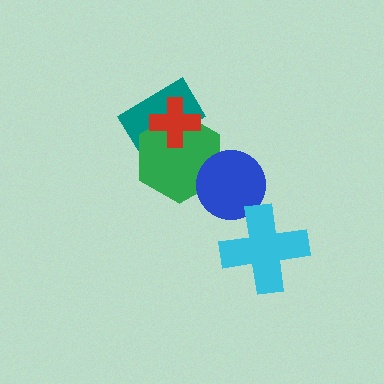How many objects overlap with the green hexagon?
3 objects overlap with the green hexagon.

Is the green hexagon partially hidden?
Yes, it is partially covered by another shape.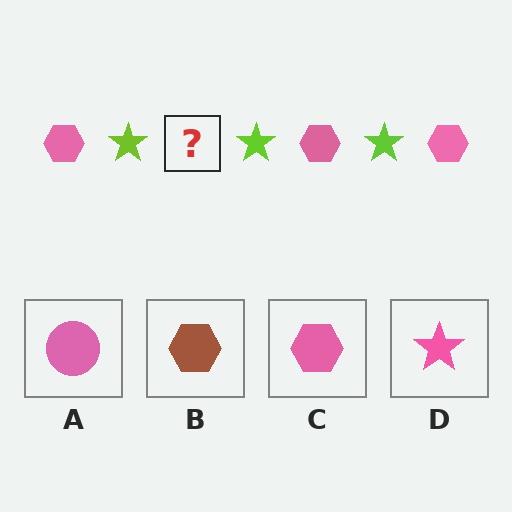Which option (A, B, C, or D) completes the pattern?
C.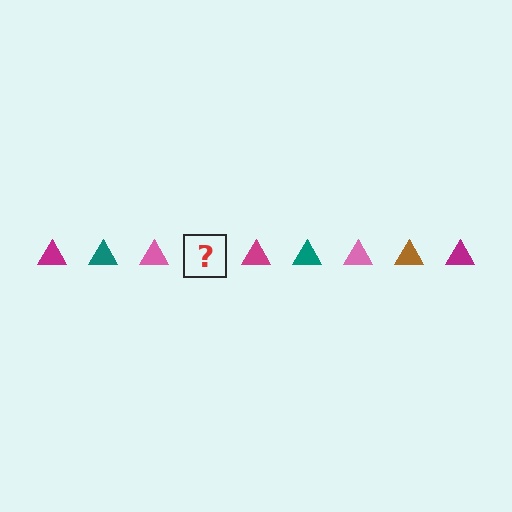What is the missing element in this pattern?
The missing element is a brown triangle.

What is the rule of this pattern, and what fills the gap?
The rule is that the pattern cycles through magenta, teal, pink, brown triangles. The gap should be filled with a brown triangle.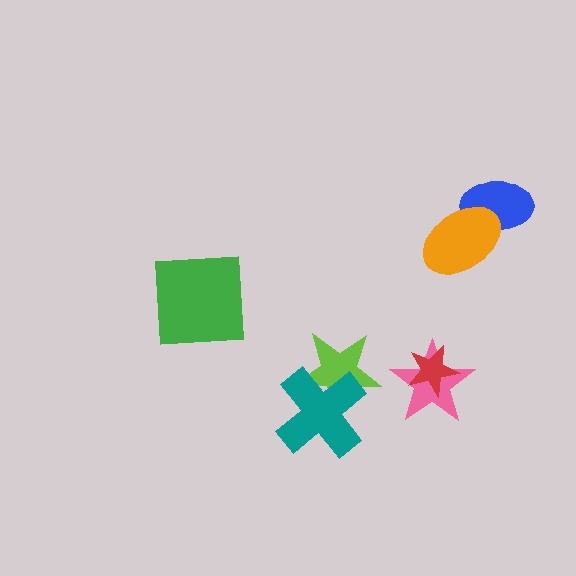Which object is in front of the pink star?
The red star is in front of the pink star.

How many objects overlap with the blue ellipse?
1 object overlaps with the blue ellipse.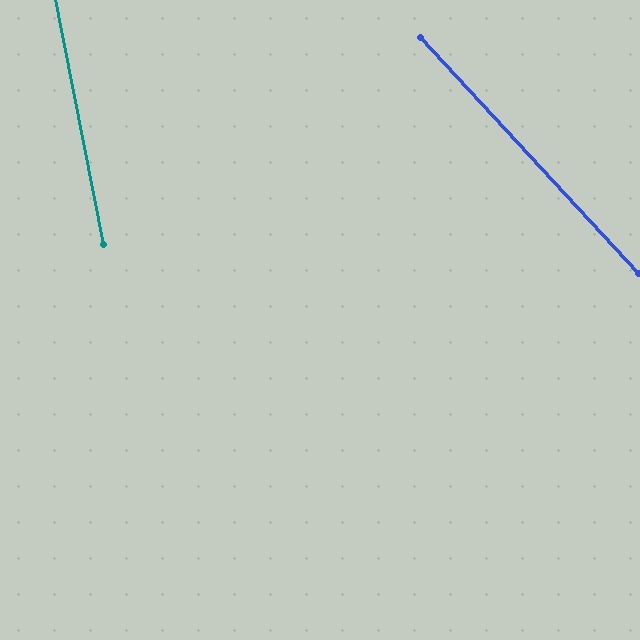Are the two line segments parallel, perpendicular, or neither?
Neither parallel nor perpendicular — they differ by about 32°.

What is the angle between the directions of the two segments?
Approximately 32 degrees.